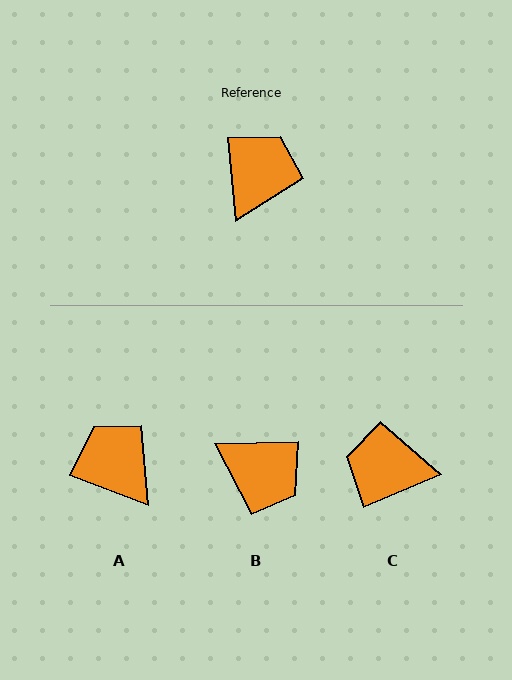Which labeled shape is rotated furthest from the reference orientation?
C, about 107 degrees away.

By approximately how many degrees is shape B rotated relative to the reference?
Approximately 94 degrees clockwise.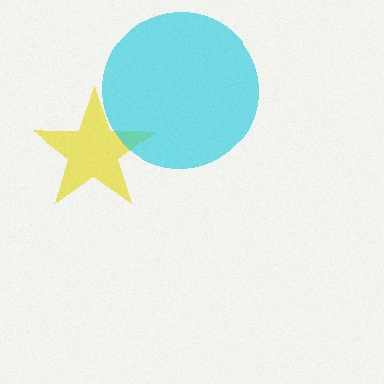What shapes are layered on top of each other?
The layered shapes are: a yellow star, a cyan circle.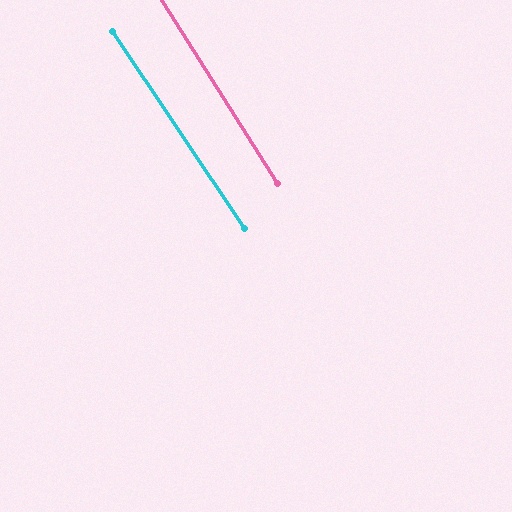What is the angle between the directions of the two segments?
Approximately 2 degrees.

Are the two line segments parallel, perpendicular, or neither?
Parallel — their directions differ by only 1.7°.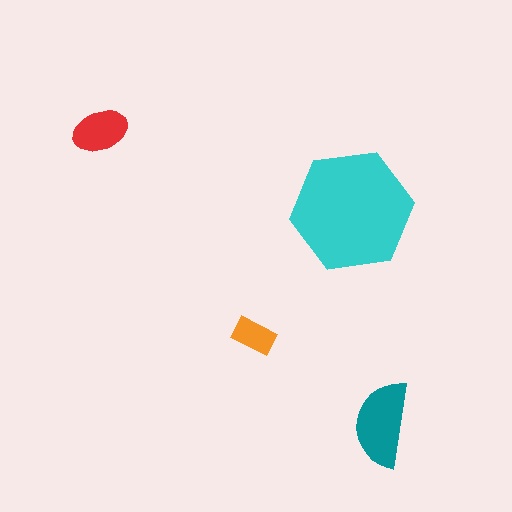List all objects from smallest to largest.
The orange rectangle, the red ellipse, the teal semicircle, the cyan hexagon.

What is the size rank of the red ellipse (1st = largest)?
3rd.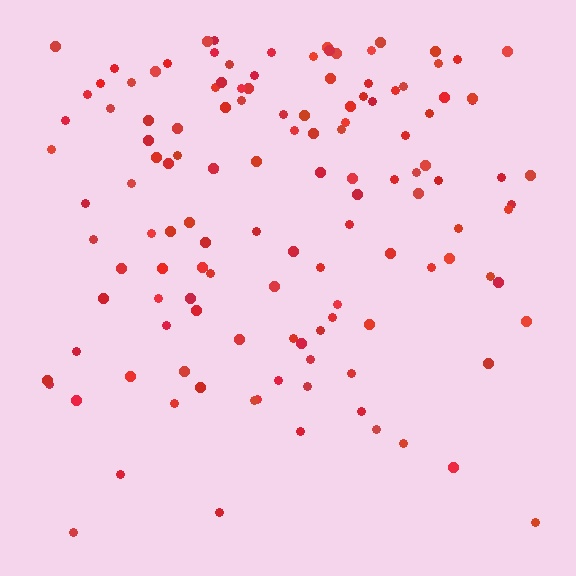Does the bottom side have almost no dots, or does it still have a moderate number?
Still a moderate number, just noticeably fewer than the top.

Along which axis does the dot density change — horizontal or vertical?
Vertical.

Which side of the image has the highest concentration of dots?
The top.